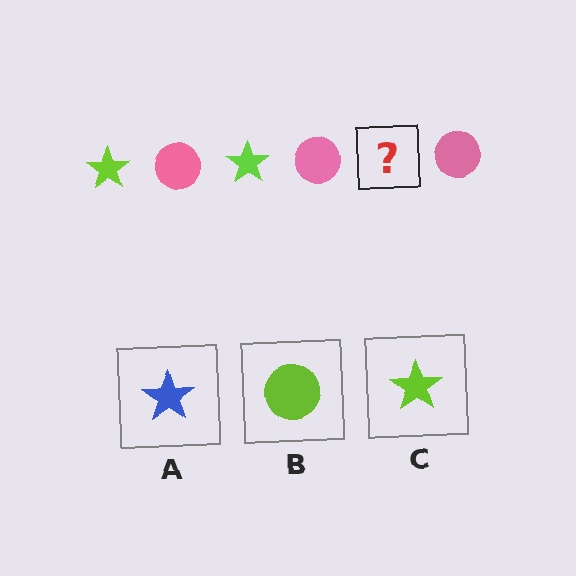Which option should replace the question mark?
Option C.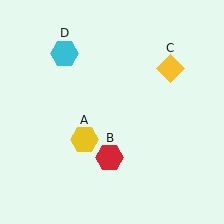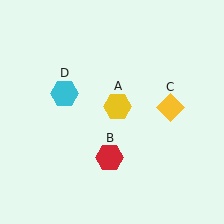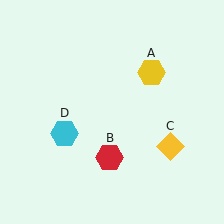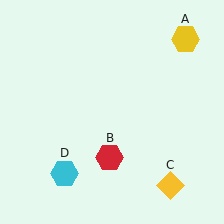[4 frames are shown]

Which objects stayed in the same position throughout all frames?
Red hexagon (object B) remained stationary.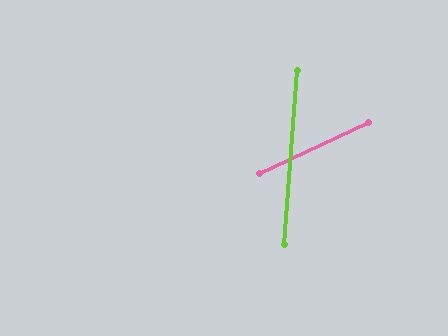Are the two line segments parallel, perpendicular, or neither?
Neither parallel nor perpendicular — they differ by about 60°.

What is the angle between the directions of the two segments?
Approximately 60 degrees.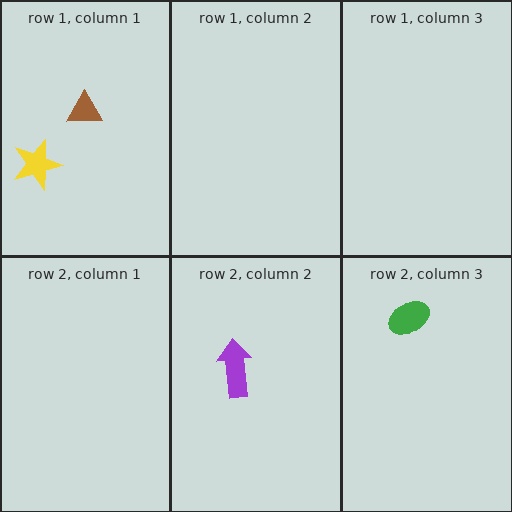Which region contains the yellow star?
The row 1, column 1 region.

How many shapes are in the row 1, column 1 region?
2.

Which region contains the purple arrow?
The row 2, column 2 region.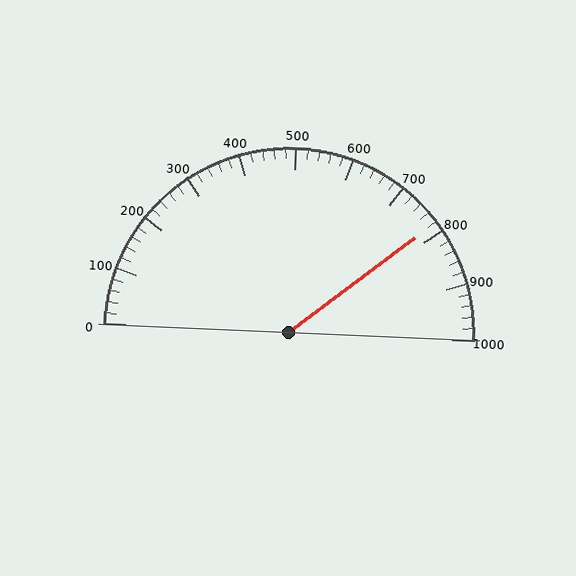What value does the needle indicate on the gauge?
The needle indicates approximately 780.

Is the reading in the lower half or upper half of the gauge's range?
The reading is in the upper half of the range (0 to 1000).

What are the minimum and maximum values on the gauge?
The gauge ranges from 0 to 1000.